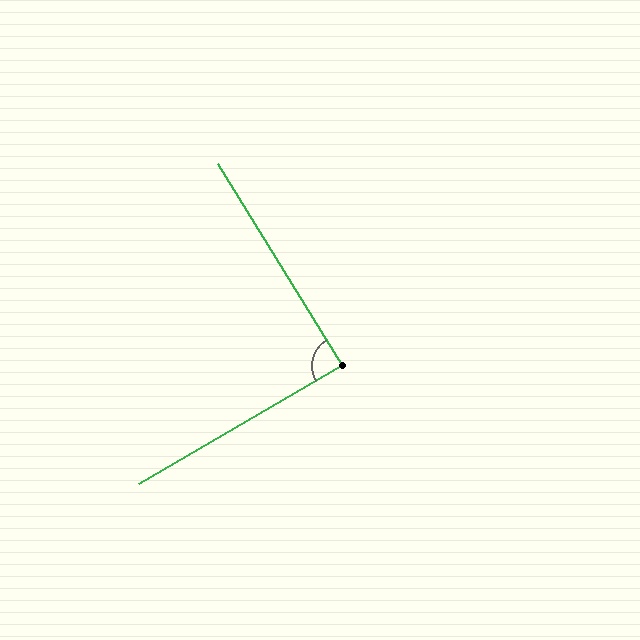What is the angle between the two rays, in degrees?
Approximately 89 degrees.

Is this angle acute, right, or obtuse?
It is approximately a right angle.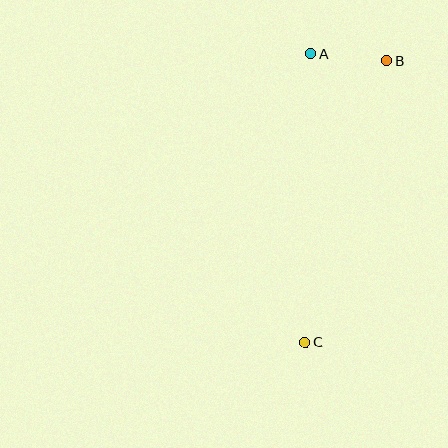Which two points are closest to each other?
Points A and B are closest to each other.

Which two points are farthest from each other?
Points B and C are farthest from each other.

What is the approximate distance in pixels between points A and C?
The distance between A and C is approximately 288 pixels.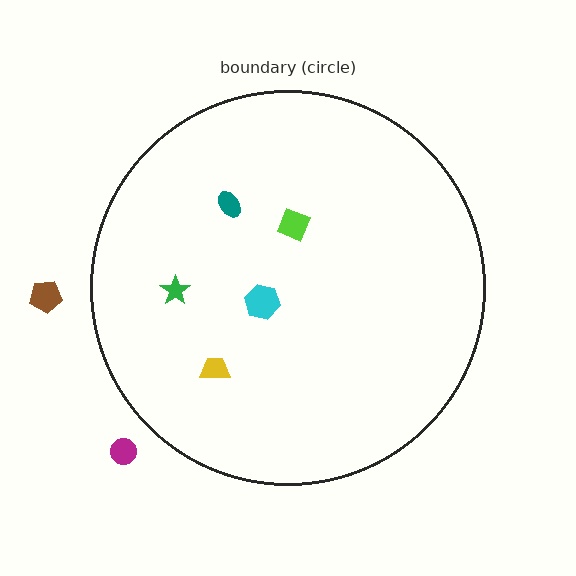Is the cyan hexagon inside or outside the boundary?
Inside.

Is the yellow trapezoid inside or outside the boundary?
Inside.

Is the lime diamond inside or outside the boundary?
Inside.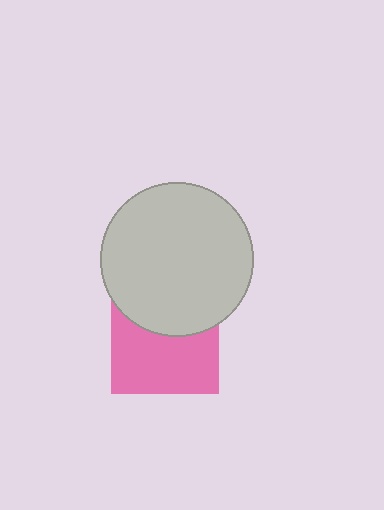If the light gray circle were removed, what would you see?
You would see the complete pink square.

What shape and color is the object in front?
The object in front is a light gray circle.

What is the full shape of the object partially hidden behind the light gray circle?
The partially hidden object is a pink square.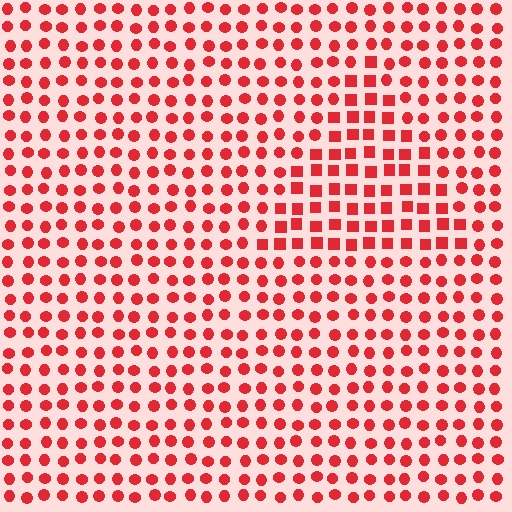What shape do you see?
I see a triangle.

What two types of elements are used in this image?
The image uses squares inside the triangle region and circles outside it.